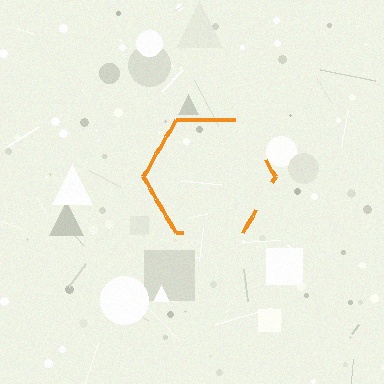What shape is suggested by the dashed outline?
The dashed outline suggests a hexagon.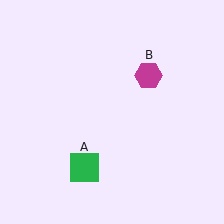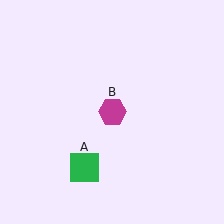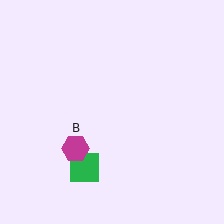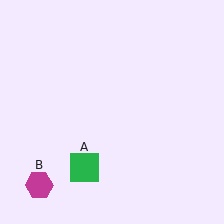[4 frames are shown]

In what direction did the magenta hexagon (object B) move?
The magenta hexagon (object B) moved down and to the left.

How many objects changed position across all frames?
1 object changed position: magenta hexagon (object B).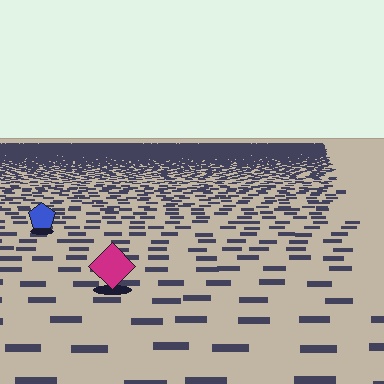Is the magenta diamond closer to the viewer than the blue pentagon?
Yes. The magenta diamond is closer — you can tell from the texture gradient: the ground texture is coarser near it.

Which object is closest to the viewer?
The magenta diamond is closest. The texture marks near it are larger and more spread out.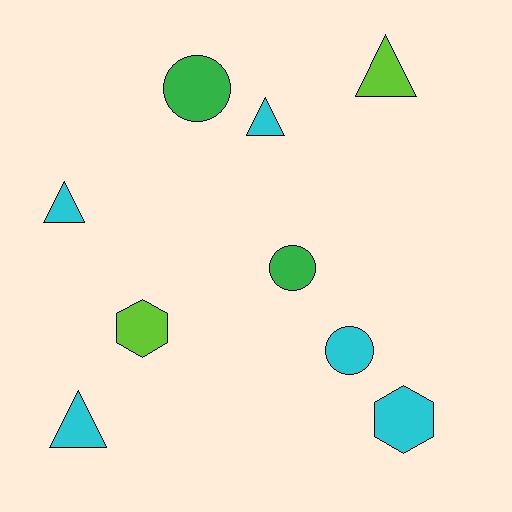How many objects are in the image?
There are 9 objects.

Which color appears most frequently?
Cyan, with 5 objects.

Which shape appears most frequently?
Triangle, with 4 objects.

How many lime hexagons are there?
There is 1 lime hexagon.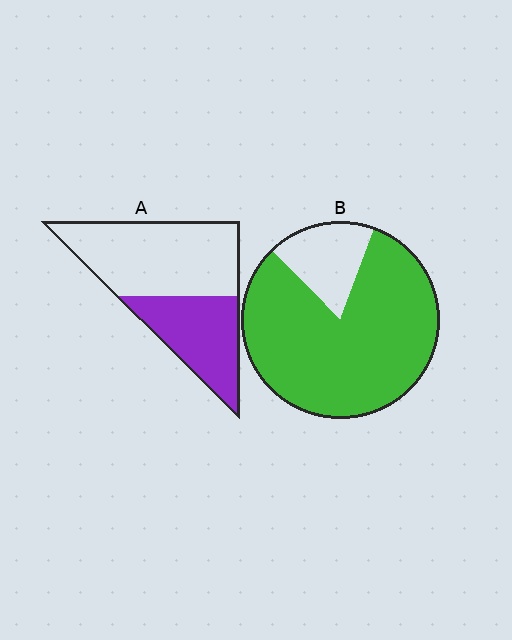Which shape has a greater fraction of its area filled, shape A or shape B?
Shape B.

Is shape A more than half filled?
No.